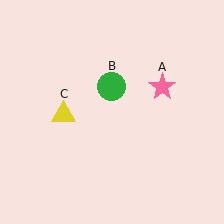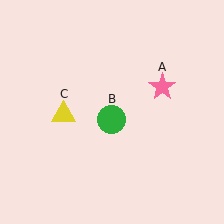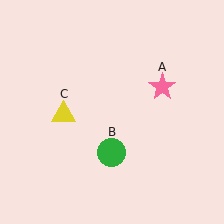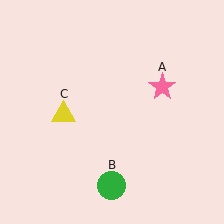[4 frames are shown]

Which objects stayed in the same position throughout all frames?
Pink star (object A) and yellow triangle (object C) remained stationary.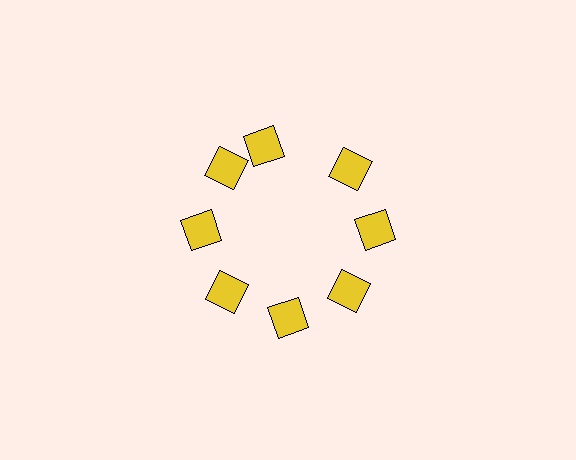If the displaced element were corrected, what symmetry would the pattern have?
It would have 8-fold rotational symmetry — the pattern would map onto itself every 45 degrees.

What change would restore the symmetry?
The symmetry would be restored by rotating it back into even spacing with its neighbors so that all 8 squares sit at equal angles and equal distance from the center.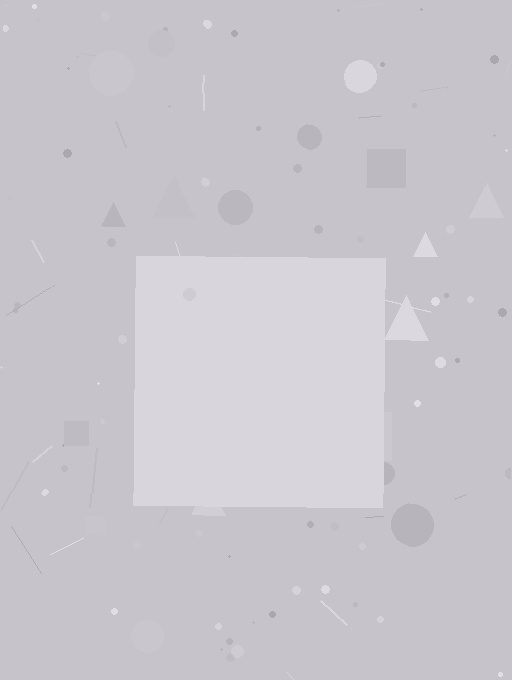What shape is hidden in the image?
A square is hidden in the image.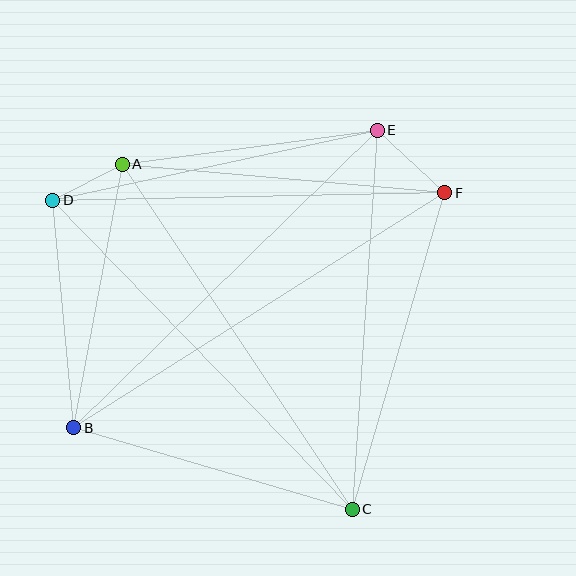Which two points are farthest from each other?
Points B and F are farthest from each other.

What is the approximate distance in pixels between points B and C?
The distance between B and C is approximately 290 pixels.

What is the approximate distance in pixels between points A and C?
The distance between A and C is approximately 415 pixels.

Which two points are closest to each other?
Points A and D are closest to each other.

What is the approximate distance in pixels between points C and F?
The distance between C and F is approximately 330 pixels.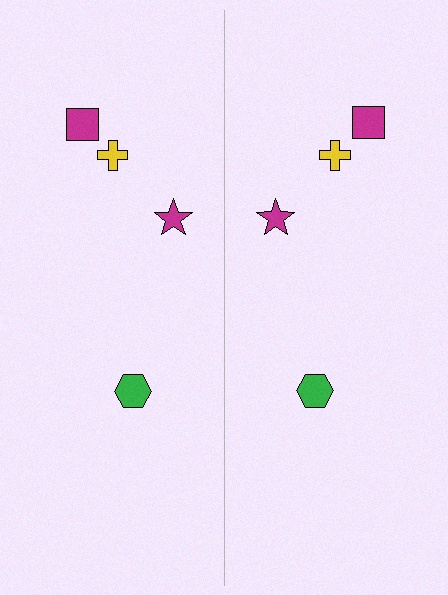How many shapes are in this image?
There are 8 shapes in this image.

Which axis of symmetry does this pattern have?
The pattern has a vertical axis of symmetry running through the center of the image.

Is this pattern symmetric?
Yes, this pattern has bilateral (reflection) symmetry.